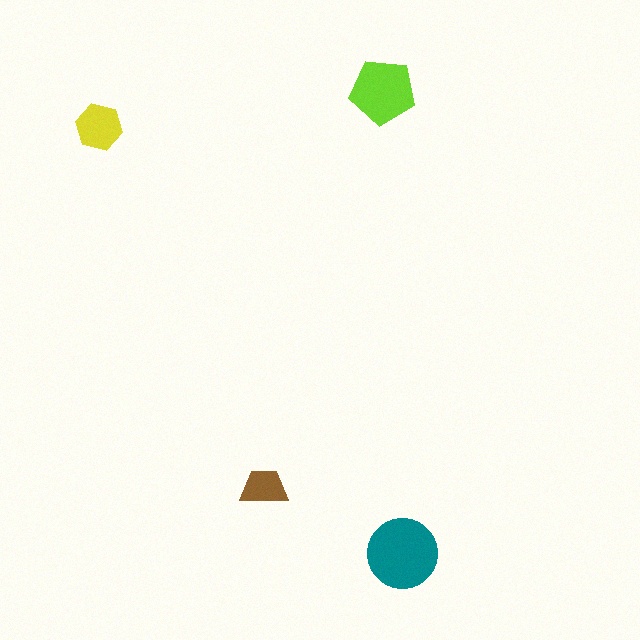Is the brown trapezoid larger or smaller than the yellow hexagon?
Smaller.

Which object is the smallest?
The brown trapezoid.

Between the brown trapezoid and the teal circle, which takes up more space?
The teal circle.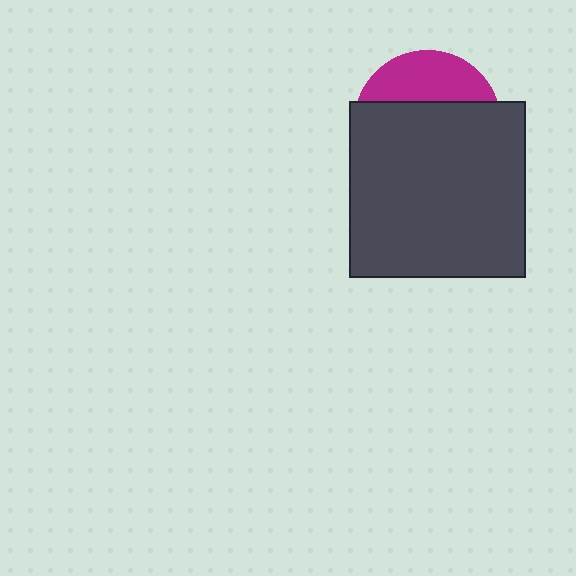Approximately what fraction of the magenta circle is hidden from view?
Roughly 69% of the magenta circle is hidden behind the dark gray square.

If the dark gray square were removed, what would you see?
You would see the complete magenta circle.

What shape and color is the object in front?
The object in front is a dark gray square.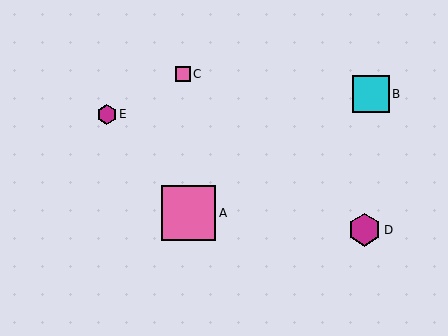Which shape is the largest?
The pink square (labeled A) is the largest.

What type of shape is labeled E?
Shape E is a magenta hexagon.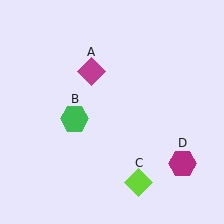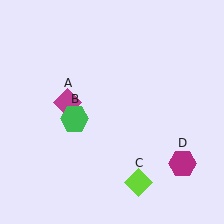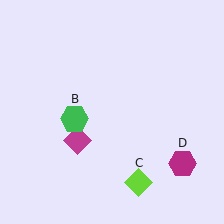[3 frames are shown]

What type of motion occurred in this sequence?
The magenta diamond (object A) rotated counterclockwise around the center of the scene.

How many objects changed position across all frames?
1 object changed position: magenta diamond (object A).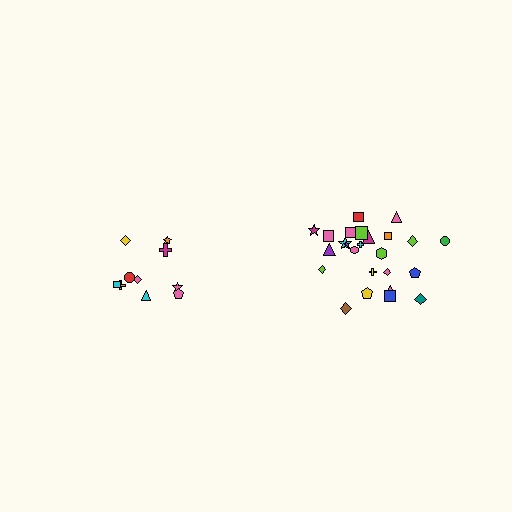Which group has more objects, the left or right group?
The right group.